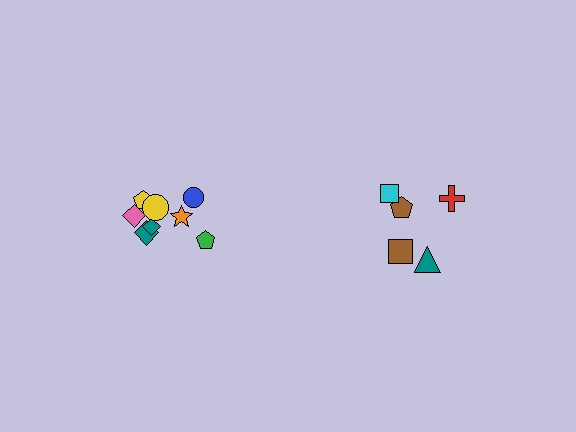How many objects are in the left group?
There are 8 objects.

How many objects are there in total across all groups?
There are 13 objects.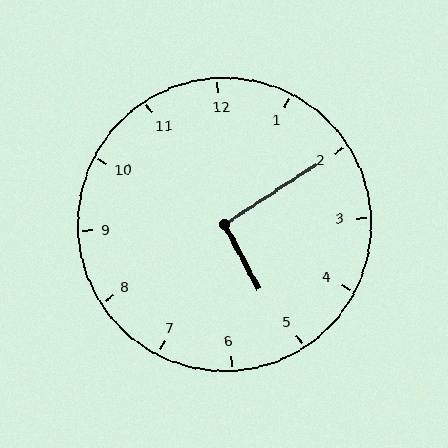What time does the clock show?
5:10.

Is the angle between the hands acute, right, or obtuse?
It is right.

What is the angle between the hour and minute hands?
Approximately 95 degrees.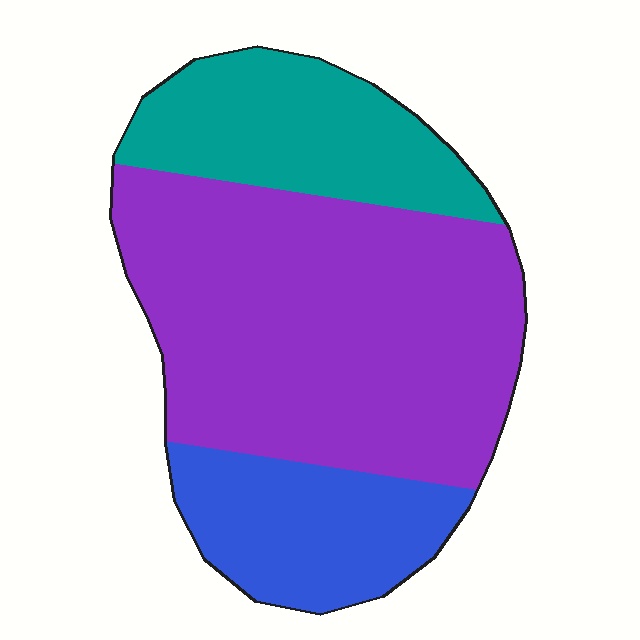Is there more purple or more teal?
Purple.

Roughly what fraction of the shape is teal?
Teal takes up about one quarter (1/4) of the shape.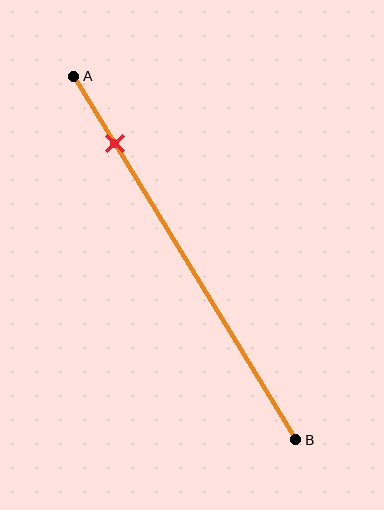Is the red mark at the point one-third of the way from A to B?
No, the mark is at about 20% from A, not at the 33% one-third point.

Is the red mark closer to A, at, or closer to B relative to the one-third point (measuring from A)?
The red mark is closer to point A than the one-third point of segment AB.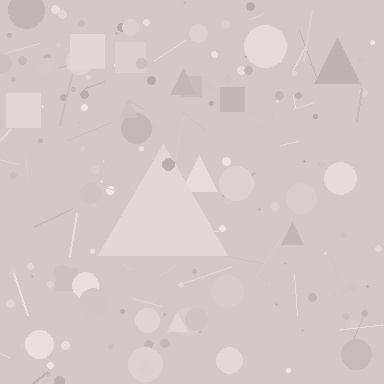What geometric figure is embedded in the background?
A triangle is embedded in the background.